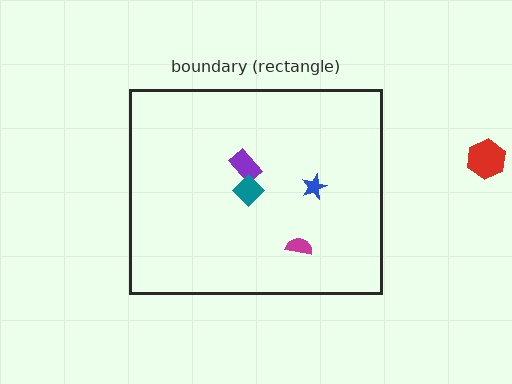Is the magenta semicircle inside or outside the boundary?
Inside.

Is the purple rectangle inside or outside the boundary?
Inside.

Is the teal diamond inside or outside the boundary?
Inside.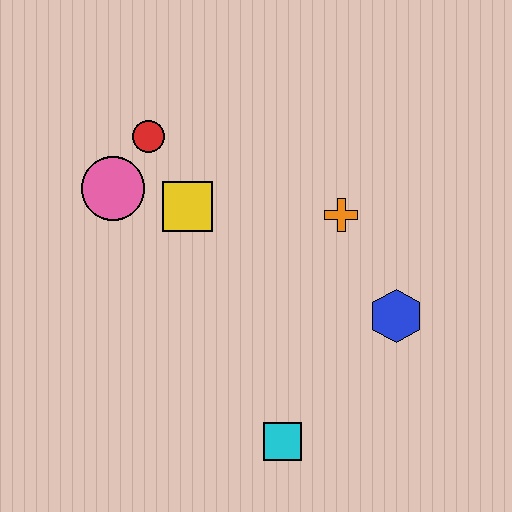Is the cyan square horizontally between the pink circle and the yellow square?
No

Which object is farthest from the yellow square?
The cyan square is farthest from the yellow square.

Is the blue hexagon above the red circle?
No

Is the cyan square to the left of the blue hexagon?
Yes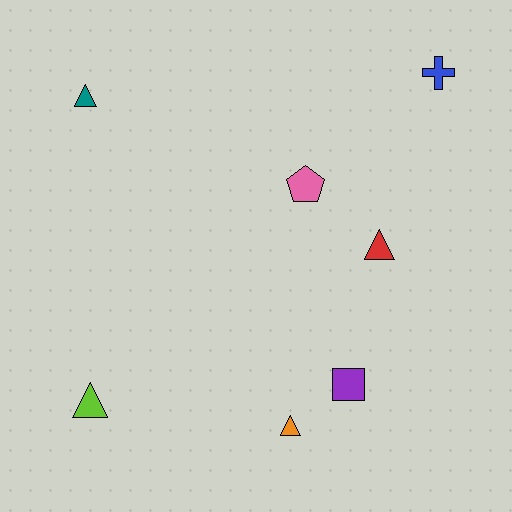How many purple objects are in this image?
There is 1 purple object.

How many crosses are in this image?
There is 1 cross.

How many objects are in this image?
There are 7 objects.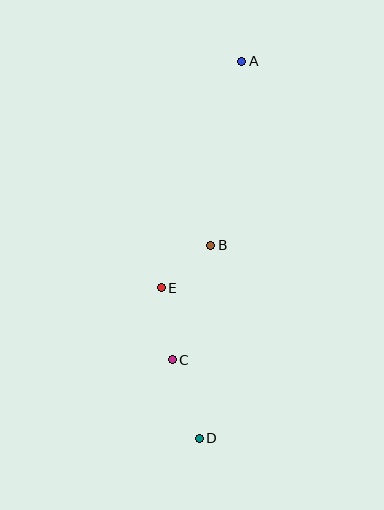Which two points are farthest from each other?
Points A and D are farthest from each other.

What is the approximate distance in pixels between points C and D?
The distance between C and D is approximately 83 pixels.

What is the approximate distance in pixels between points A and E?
The distance between A and E is approximately 241 pixels.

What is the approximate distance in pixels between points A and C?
The distance between A and C is approximately 307 pixels.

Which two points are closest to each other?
Points B and E are closest to each other.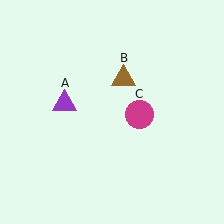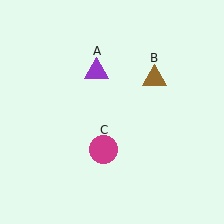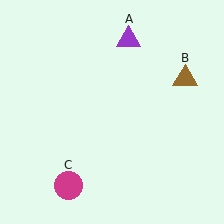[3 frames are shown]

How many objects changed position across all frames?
3 objects changed position: purple triangle (object A), brown triangle (object B), magenta circle (object C).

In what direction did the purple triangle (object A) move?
The purple triangle (object A) moved up and to the right.